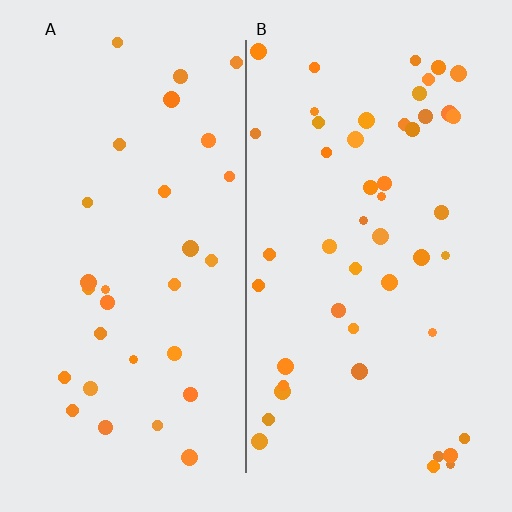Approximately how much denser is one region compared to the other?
Approximately 1.6× — region B over region A.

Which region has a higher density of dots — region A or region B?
B (the right).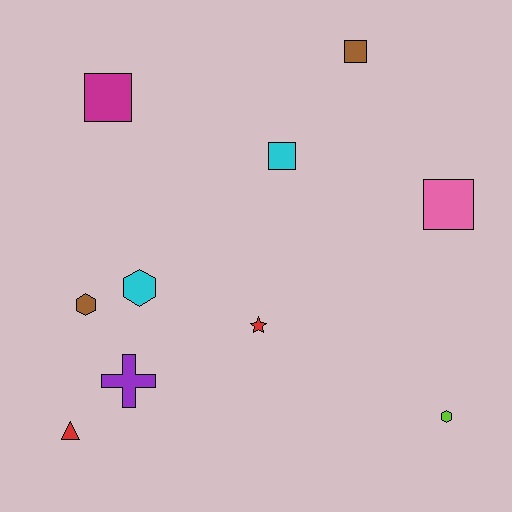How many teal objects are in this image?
There are no teal objects.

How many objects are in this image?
There are 10 objects.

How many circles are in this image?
There are no circles.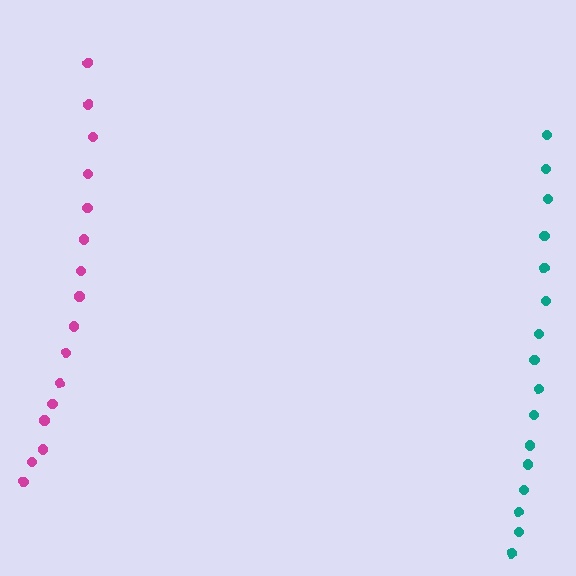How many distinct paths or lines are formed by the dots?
There are 2 distinct paths.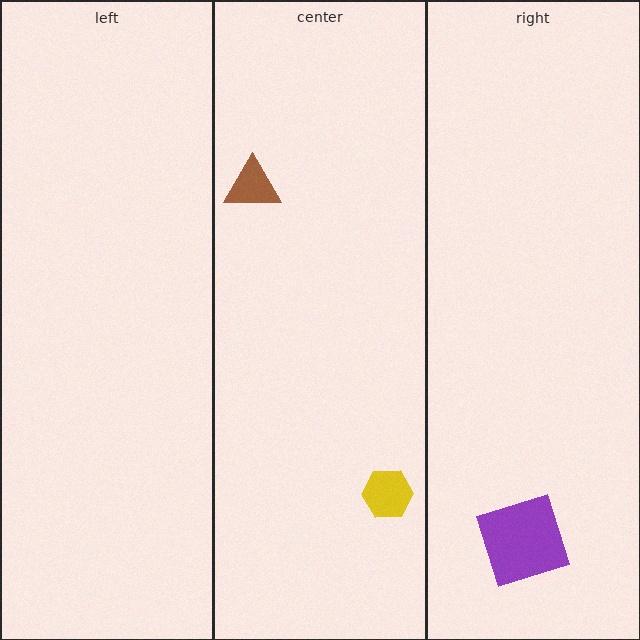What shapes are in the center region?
The brown triangle, the yellow hexagon.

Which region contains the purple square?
The right region.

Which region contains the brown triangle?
The center region.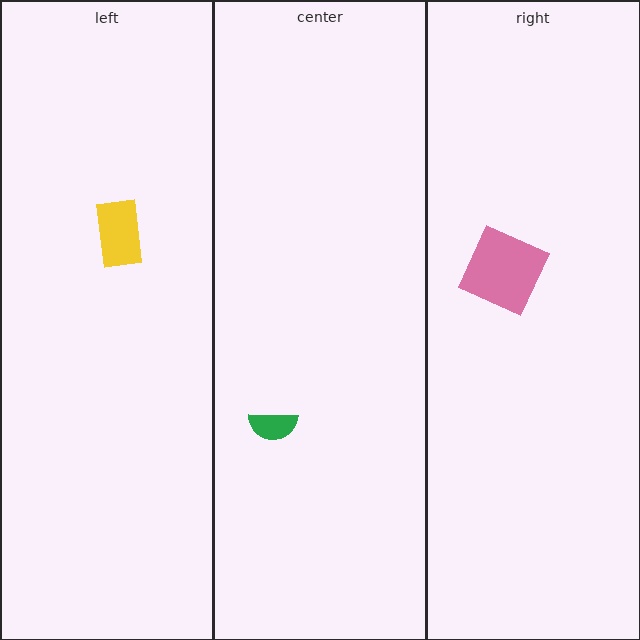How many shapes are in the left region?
1.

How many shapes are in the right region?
1.